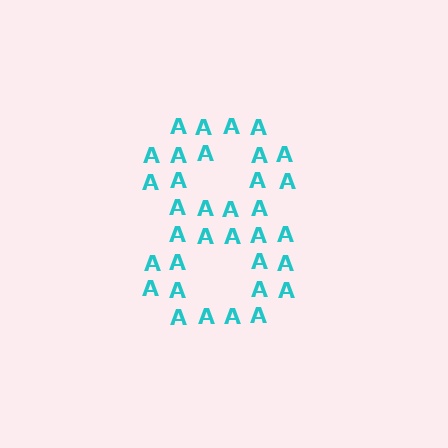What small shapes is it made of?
It is made of small letter A's.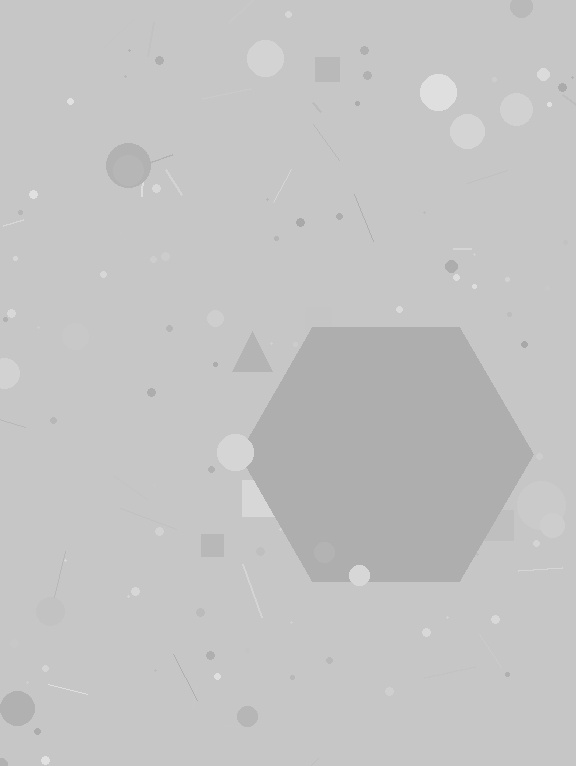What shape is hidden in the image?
A hexagon is hidden in the image.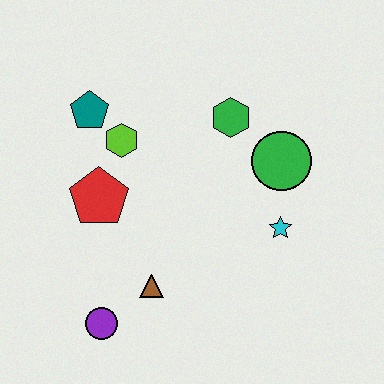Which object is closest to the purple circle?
The brown triangle is closest to the purple circle.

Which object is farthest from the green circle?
The purple circle is farthest from the green circle.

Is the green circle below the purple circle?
No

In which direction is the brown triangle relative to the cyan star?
The brown triangle is to the left of the cyan star.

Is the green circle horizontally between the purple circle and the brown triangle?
No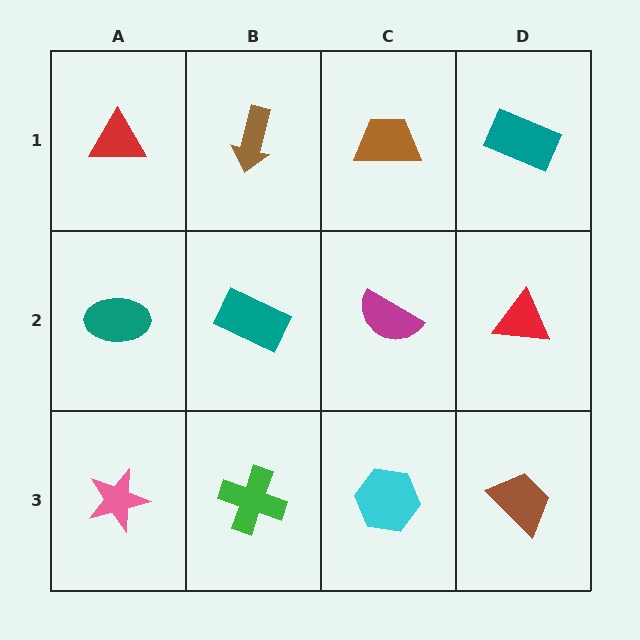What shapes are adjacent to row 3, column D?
A red triangle (row 2, column D), a cyan hexagon (row 3, column C).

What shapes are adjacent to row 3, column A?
A teal ellipse (row 2, column A), a green cross (row 3, column B).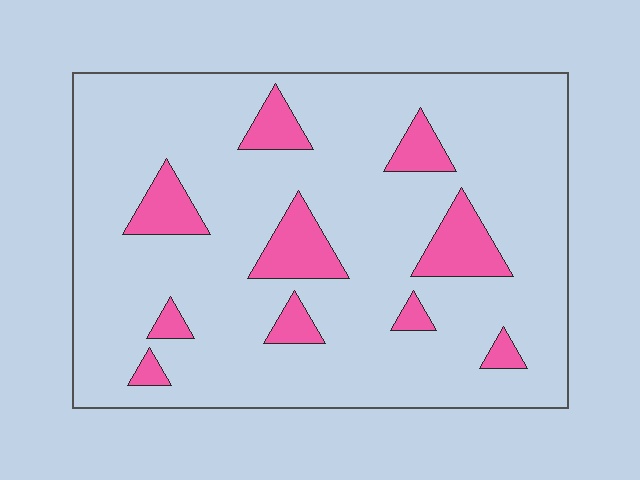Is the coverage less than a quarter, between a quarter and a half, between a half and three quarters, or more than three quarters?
Less than a quarter.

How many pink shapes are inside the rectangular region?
10.